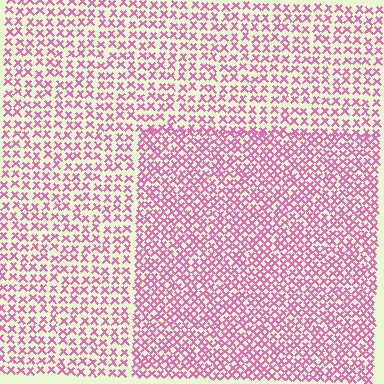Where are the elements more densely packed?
The elements are more densely packed inside the rectangle boundary.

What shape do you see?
I see a rectangle.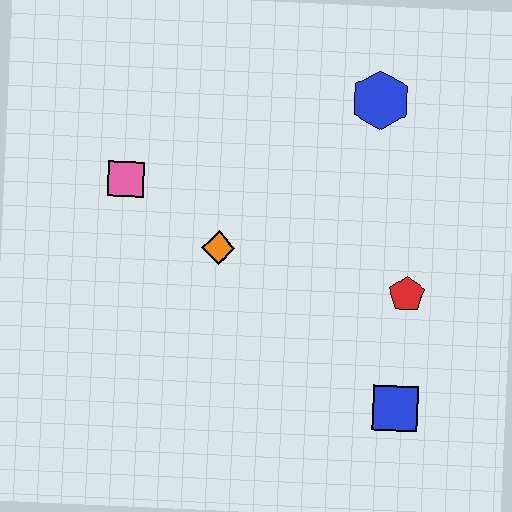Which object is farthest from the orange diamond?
The blue square is farthest from the orange diamond.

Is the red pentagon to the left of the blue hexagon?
No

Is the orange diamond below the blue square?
No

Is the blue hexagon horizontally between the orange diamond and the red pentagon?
Yes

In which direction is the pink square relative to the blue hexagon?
The pink square is to the left of the blue hexagon.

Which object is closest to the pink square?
The orange diamond is closest to the pink square.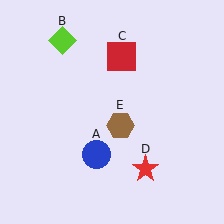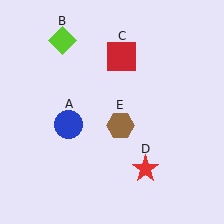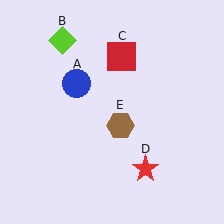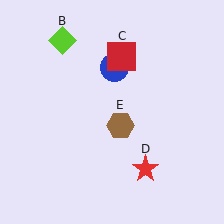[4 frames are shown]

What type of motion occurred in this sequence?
The blue circle (object A) rotated clockwise around the center of the scene.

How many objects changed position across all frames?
1 object changed position: blue circle (object A).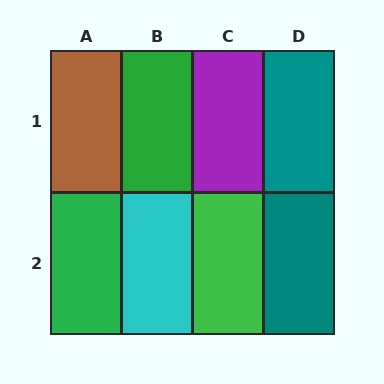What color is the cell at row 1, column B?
Green.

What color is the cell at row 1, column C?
Purple.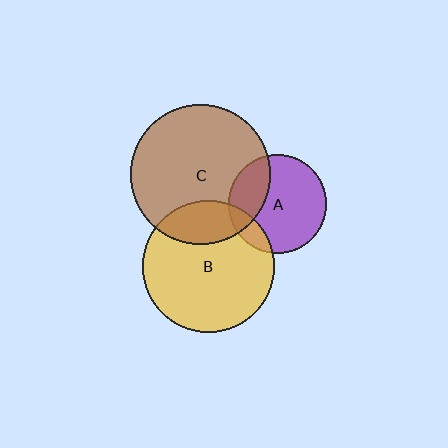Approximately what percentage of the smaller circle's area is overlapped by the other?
Approximately 30%.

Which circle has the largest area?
Circle C (brown).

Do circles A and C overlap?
Yes.